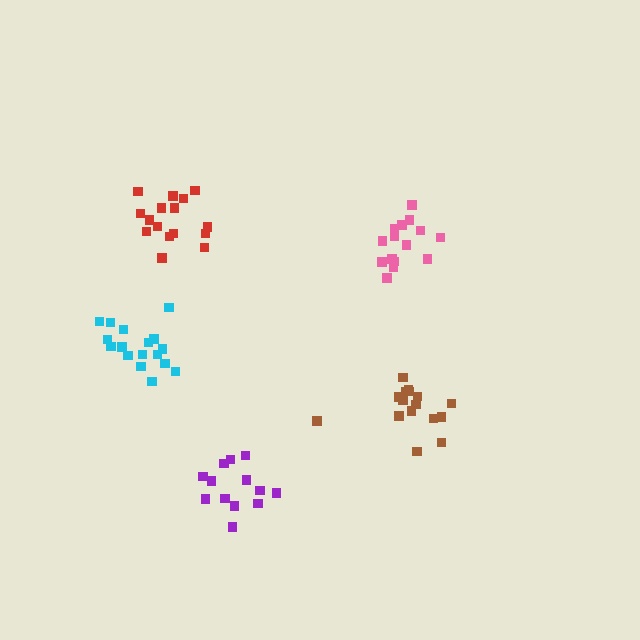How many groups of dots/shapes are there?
There are 5 groups.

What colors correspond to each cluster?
The clusters are colored: pink, cyan, brown, purple, red.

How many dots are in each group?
Group 1: 15 dots, Group 2: 17 dots, Group 3: 16 dots, Group 4: 13 dots, Group 5: 16 dots (77 total).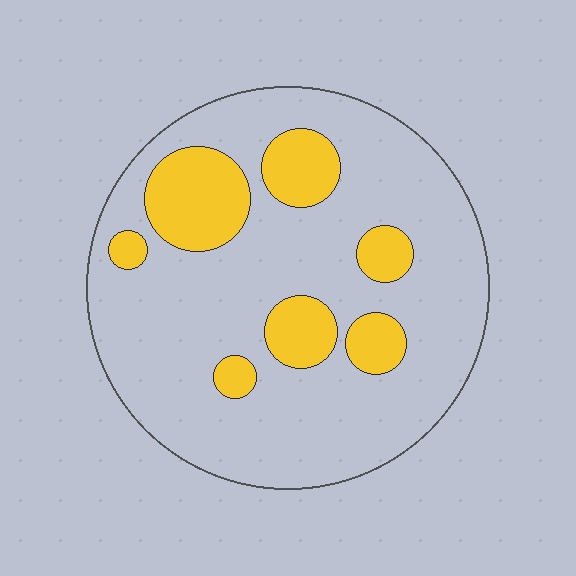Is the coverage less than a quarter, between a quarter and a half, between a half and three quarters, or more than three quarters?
Less than a quarter.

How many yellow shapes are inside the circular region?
7.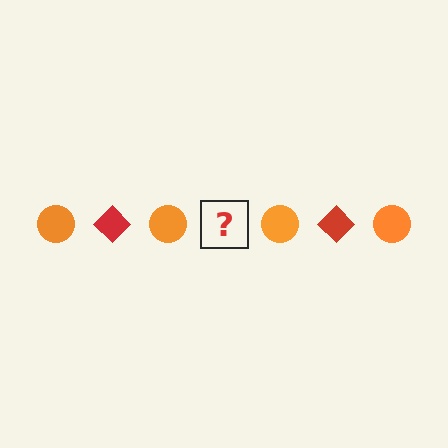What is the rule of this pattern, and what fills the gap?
The rule is that the pattern alternates between orange circle and red diamond. The gap should be filled with a red diamond.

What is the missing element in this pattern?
The missing element is a red diamond.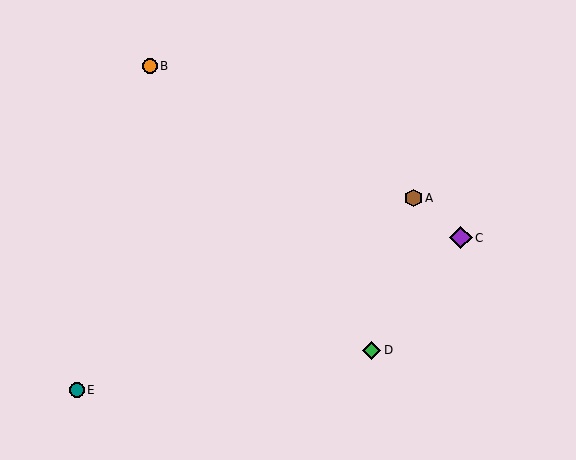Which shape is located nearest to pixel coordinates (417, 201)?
The brown hexagon (labeled A) at (413, 198) is nearest to that location.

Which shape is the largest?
The purple diamond (labeled C) is the largest.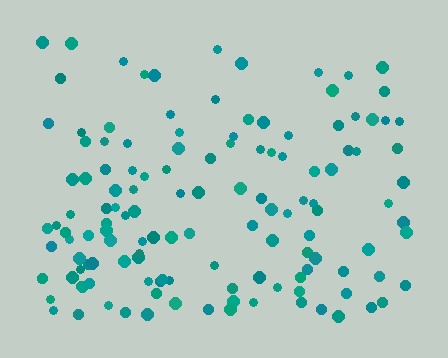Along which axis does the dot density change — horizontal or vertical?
Vertical.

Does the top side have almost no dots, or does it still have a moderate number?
Still a moderate number, just noticeably fewer than the bottom.